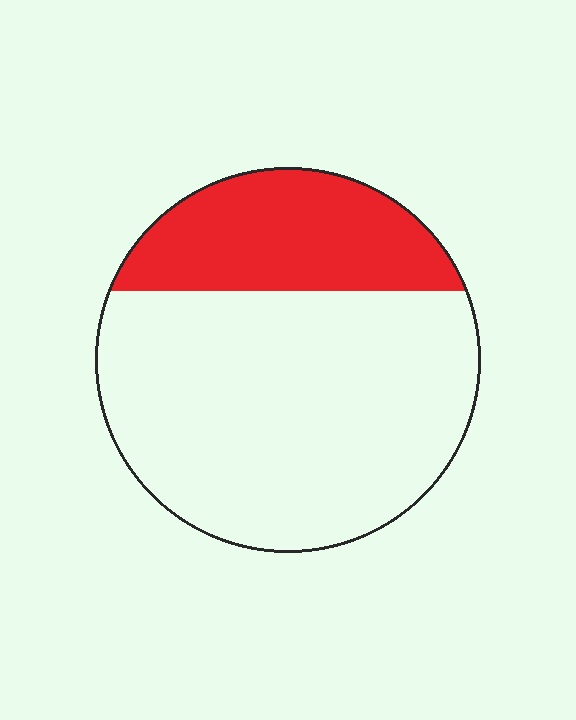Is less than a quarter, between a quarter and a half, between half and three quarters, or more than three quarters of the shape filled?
Between a quarter and a half.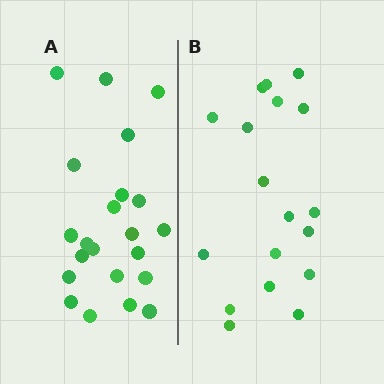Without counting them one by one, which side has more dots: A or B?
Region A (the left region) has more dots.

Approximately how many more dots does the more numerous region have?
Region A has about 4 more dots than region B.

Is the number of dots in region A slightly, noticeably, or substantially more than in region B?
Region A has only slightly more — the two regions are fairly close. The ratio is roughly 1.2 to 1.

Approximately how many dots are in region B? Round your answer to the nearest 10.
About 20 dots. (The exact count is 18, which rounds to 20.)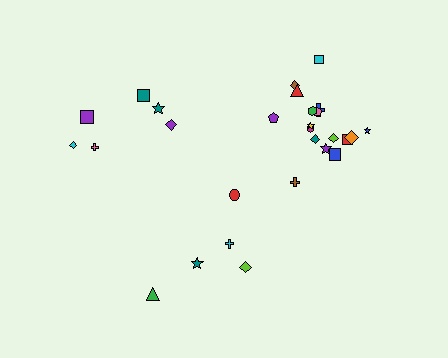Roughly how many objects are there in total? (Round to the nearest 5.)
Roughly 30 objects in total.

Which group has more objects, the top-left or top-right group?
The top-right group.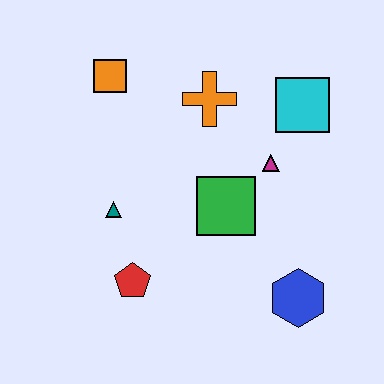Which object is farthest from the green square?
The orange square is farthest from the green square.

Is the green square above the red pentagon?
Yes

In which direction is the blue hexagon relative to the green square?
The blue hexagon is below the green square.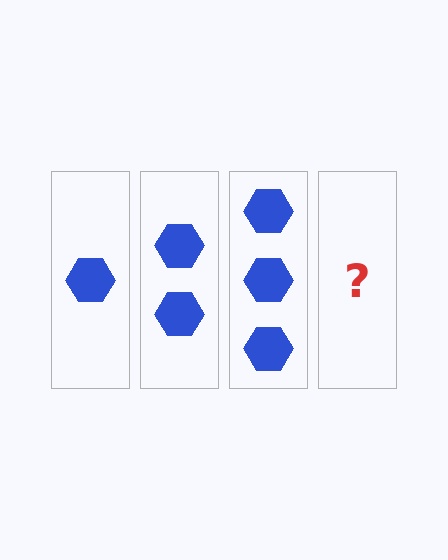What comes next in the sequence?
The next element should be 4 hexagons.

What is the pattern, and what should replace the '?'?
The pattern is that each step adds one more hexagon. The '?' should be 4 hexagons.